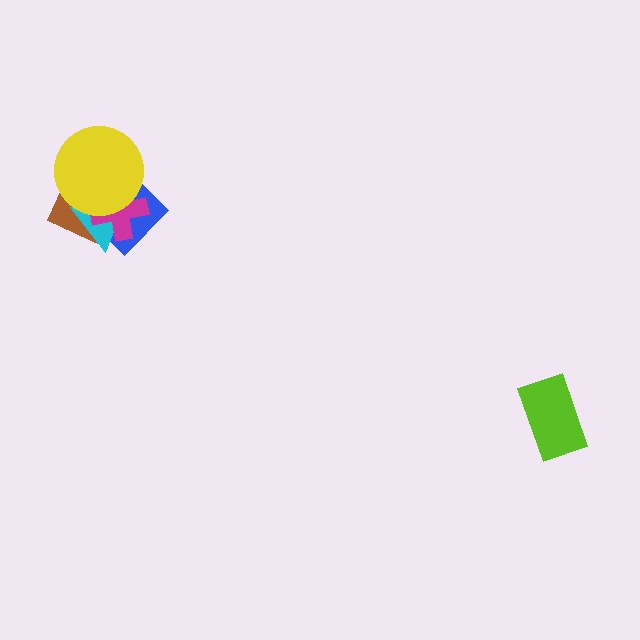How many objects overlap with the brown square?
4 objects overlap with the brown square.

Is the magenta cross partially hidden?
Yes, it is partially covered by another shape.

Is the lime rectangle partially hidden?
No, no other shape covers it.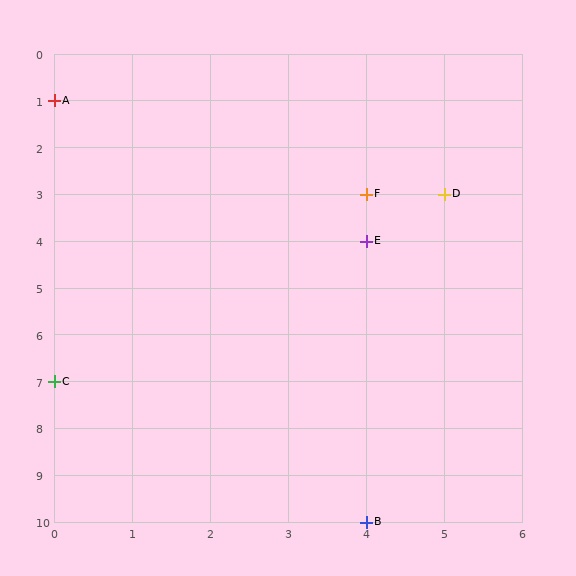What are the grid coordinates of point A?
Point A is at grid coordinates (0, 1).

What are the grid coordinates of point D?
Point D is at grid coordinates (5, 3).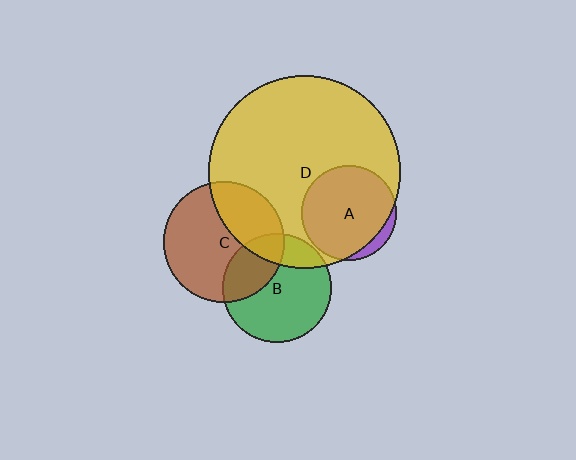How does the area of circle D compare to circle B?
Approximately 3.1 times.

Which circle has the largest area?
Circle D (yellow).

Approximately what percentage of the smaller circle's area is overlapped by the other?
Approximately 20%.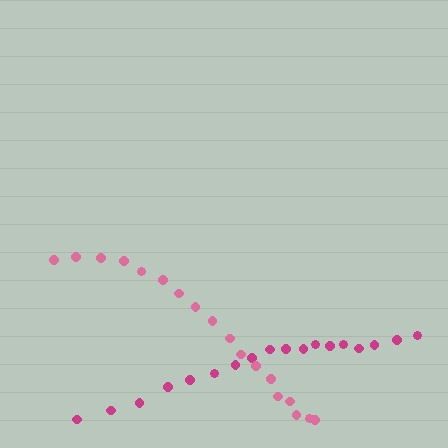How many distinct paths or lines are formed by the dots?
There are 2 distinct paths.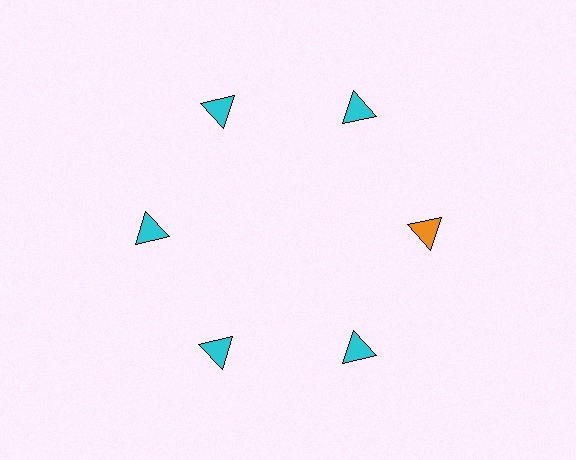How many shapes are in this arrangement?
There are 6 shapes arranged in a ring pattern.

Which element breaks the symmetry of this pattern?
The orange triangle at roughly the 3 o'clock position breaks the symmetry. All other shapes are cyan triangles.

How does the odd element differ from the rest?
It has a different color: orange instead of cyan.